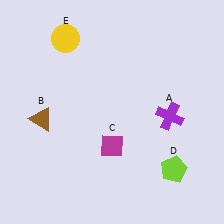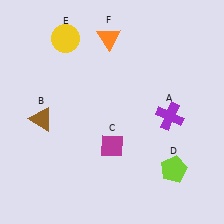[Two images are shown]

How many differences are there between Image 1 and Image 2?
There is 1 difference between the two images.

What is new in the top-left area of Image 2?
An orange triangle (F) was added in the top-left area of Image 2.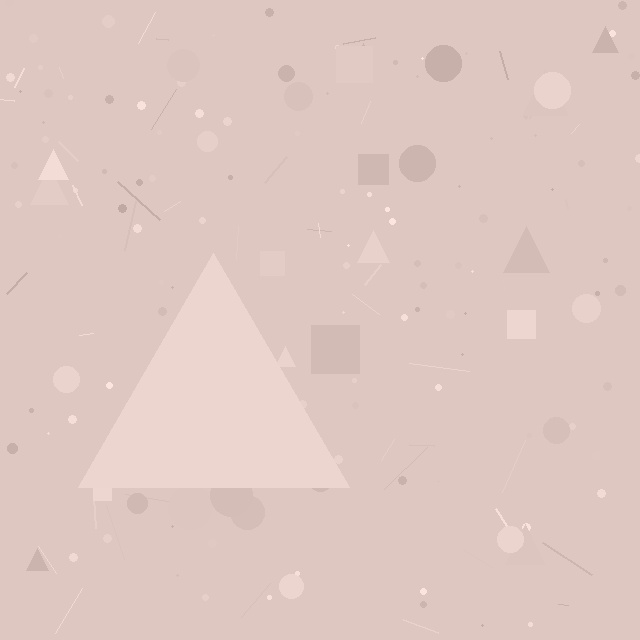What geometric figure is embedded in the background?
A triangle is embedded in the background.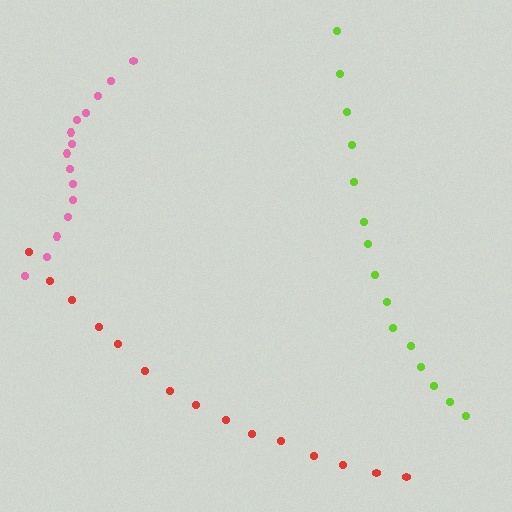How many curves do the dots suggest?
There are 3 distinct paths.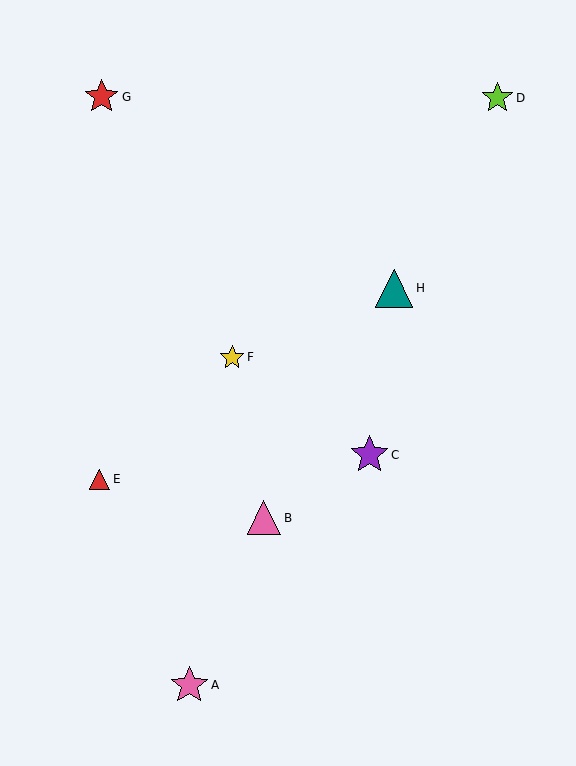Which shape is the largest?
The purple star (labeled C) is the largest.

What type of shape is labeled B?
Shape B is a pink triangle.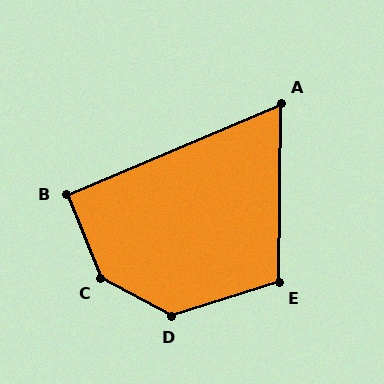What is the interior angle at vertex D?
Approximately 135 degrees (obtuse).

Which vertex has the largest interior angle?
C, at approximately 140 degrees.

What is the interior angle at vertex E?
Approximately 108 degrees (obtuse).